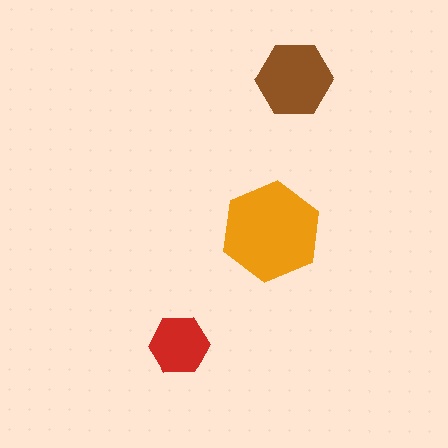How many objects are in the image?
There are 3 objects in the image.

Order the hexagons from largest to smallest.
the orange one, the brown one, the red one.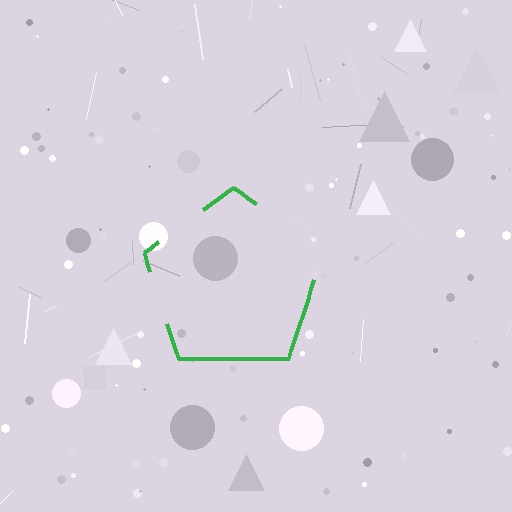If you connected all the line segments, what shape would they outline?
They would outline a pentagon.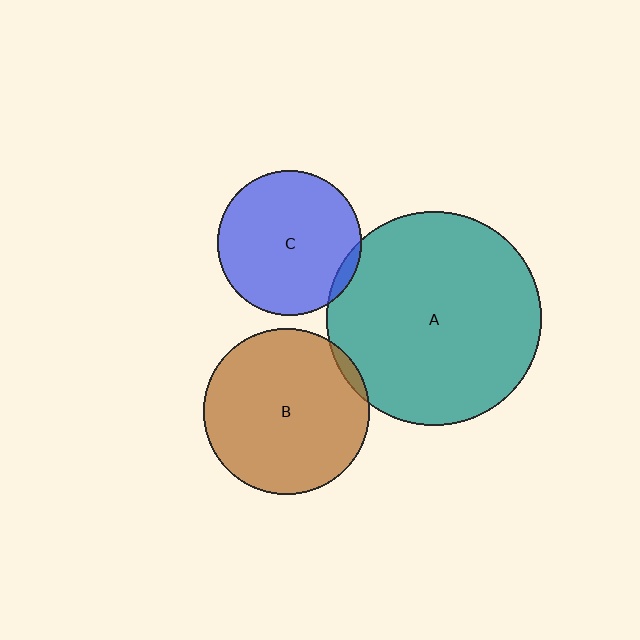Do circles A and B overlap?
Yes.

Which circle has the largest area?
Circle A (teal).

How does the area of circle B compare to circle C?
Approximately 1.3 times.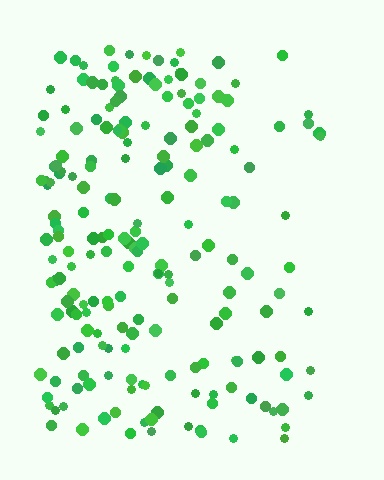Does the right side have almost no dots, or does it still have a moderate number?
Still a moderate number, just noticeably fewer than the left.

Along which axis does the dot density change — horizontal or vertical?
Horizontal.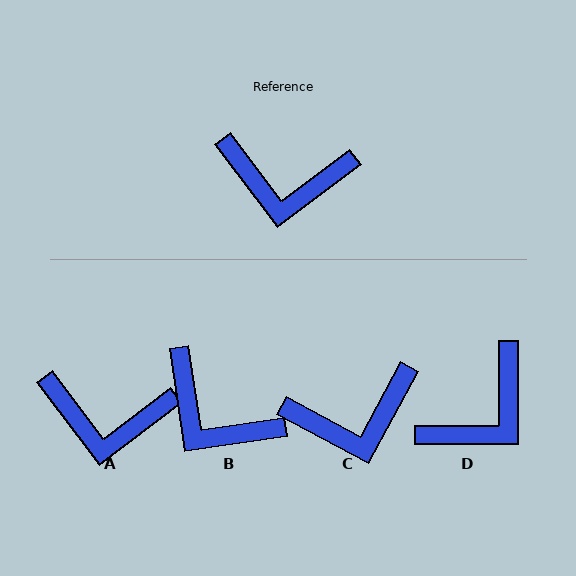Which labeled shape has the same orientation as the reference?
A.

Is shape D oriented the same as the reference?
No, it is off by about 53 degrees.